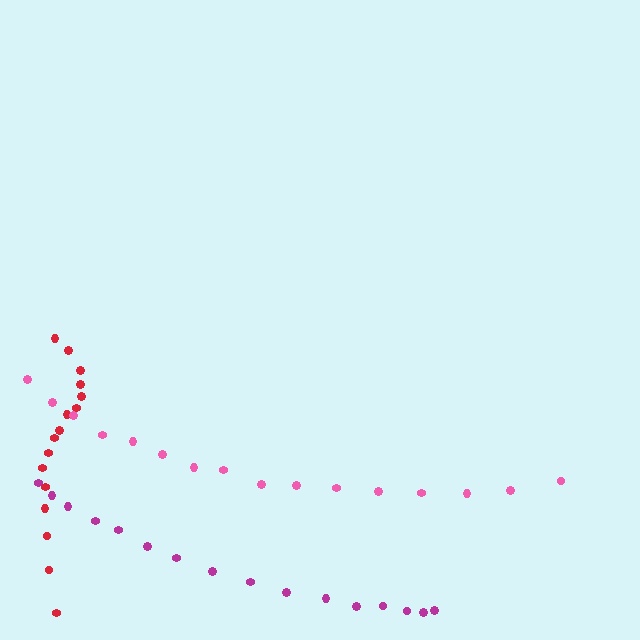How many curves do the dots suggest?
There are 3 distinct paths.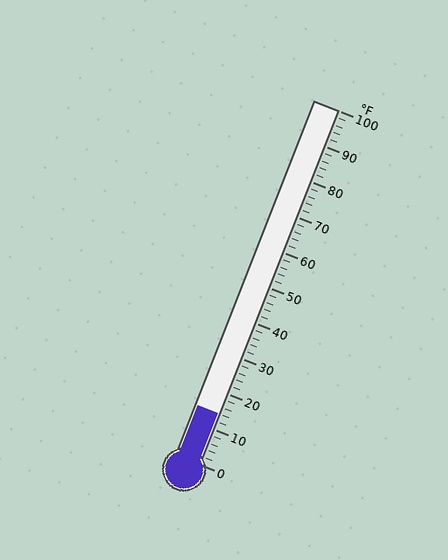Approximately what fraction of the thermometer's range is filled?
The thermometer is filled to approximately 15% of its range.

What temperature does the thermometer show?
The thermometer shows approximately 14°F.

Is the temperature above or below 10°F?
The temperature is above 10°F.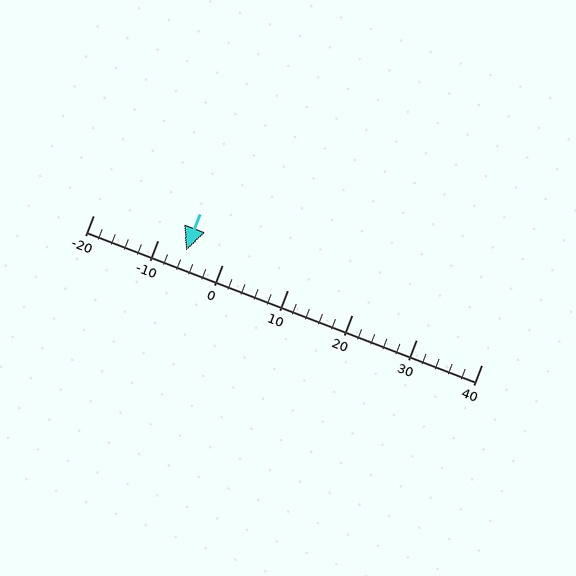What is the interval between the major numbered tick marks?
The major tick marks are spaced 10 units apart.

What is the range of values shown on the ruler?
The ruler shows values from -20 to 40.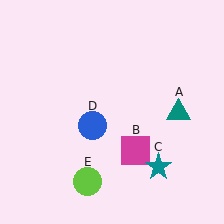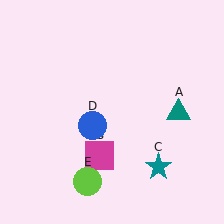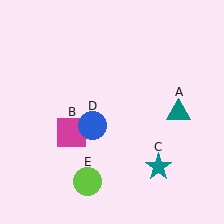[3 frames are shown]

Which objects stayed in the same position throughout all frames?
Teal triangle (object A) and teal star (object C) and blue circle (object D) and lime circle (object E) remained stationary.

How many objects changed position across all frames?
1 object changed position: magenta square (object B).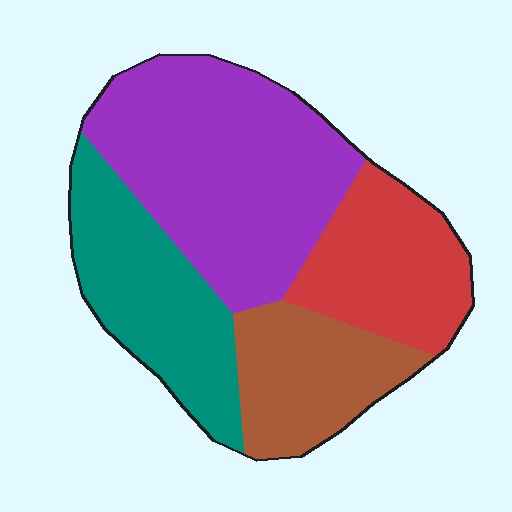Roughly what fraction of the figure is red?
Red takes up about one fifth (1/5) of the figure.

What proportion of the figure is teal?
Teal takes up about one quarter (1/4) of the figure.